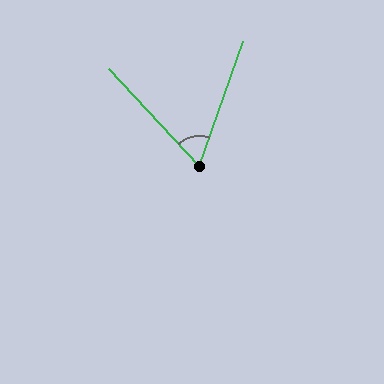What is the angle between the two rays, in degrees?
Approximately 63 degrees.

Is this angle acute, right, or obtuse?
It is acute.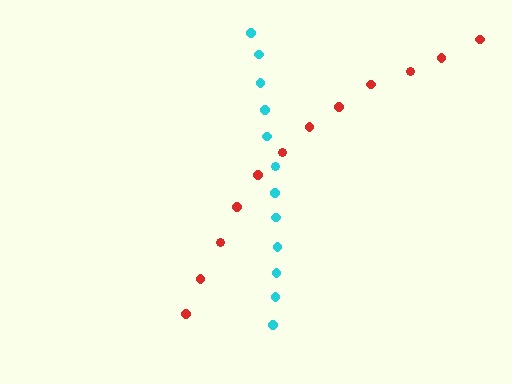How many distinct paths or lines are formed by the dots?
There are 2 distinct paths.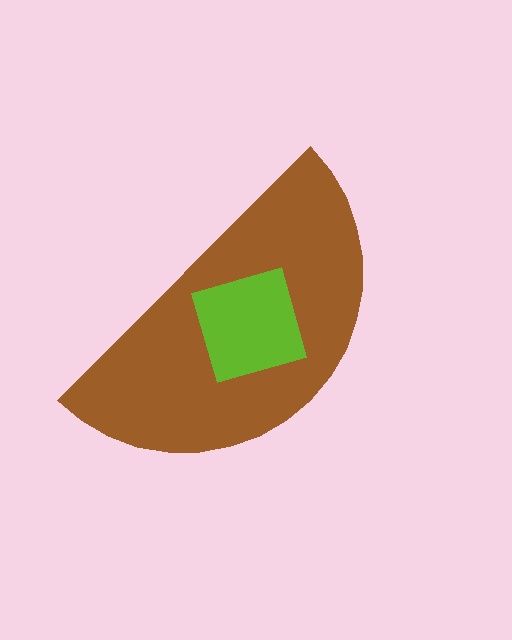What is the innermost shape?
The lime diamond.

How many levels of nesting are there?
2.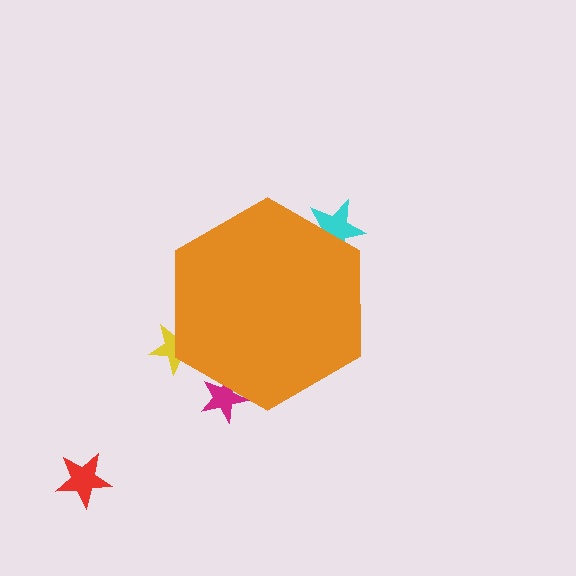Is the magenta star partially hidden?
Yes, the magenta star is partially hidden behind the orange hexagon.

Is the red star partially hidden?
No, the red star is fully visible.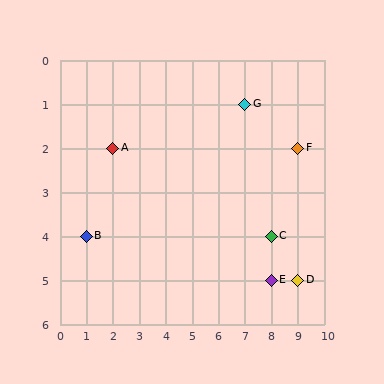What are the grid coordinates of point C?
Point C is at grid coordinates (8, 4).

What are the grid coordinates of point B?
Point B is at grid coordinates (1, 4).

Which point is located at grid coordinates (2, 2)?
Point A is at (2, 2).